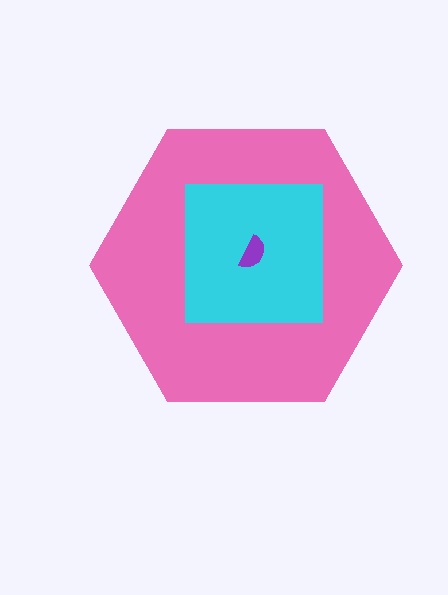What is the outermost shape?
The pink hexagon.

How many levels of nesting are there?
3.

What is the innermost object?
The purple semicircle.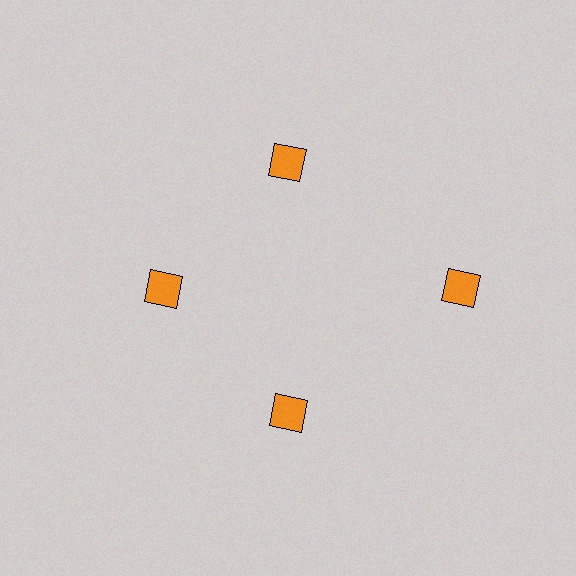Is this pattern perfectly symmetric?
No. The 4 orange diamonds are arranged in a ring, but one element near the 3 o'clock position is pushed outward from the center, breaking the 4-fold rotational symmetry.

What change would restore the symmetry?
The symmetry would be restored by moving it inward, back onto the ring so that all 4 diamonds sit at equal angles and equal distance from the center.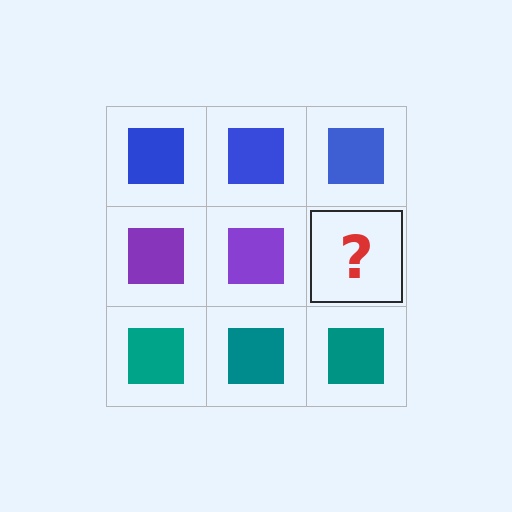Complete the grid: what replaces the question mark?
The question mark should be replaced with a purple square.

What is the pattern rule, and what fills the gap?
The rule is that each row has a consistent color. The gap should be filled with a purple square.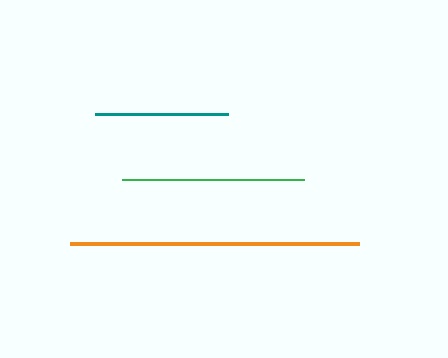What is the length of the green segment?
The green segment is approximately 182 pixels long.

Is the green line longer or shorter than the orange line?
The orange line is longer than the green line.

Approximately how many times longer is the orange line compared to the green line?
The orange line is approximately 1.6 times the length of the green line.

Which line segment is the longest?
The orange line is the longest at approximately 289 pixels.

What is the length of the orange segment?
The orange segment is approximately 289 pixels long.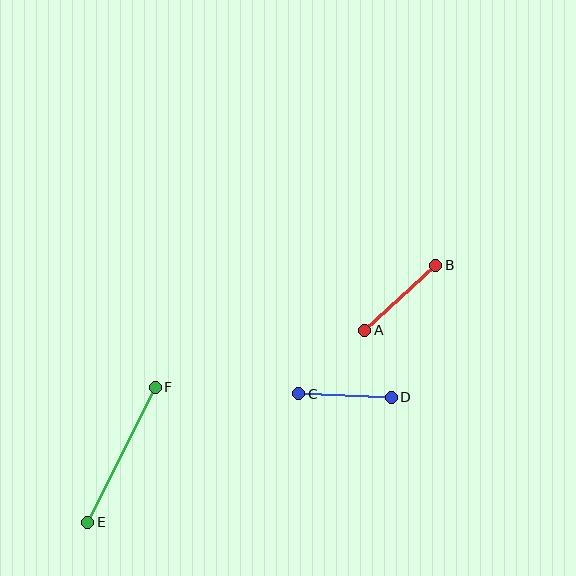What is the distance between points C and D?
The distance is approximately 93 pixels.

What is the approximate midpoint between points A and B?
The midpoint is at approximately (400, 298) pixels.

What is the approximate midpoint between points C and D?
The midpoint is at approximately (345, 396) pixels.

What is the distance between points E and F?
The distance is approximately 151 pixels.